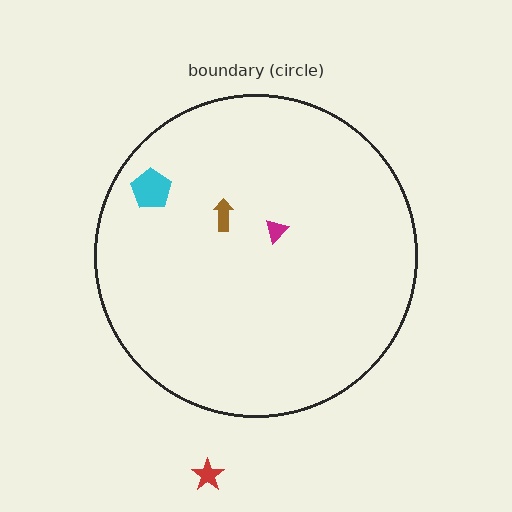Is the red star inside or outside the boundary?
Outside.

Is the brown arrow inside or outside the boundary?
Inside.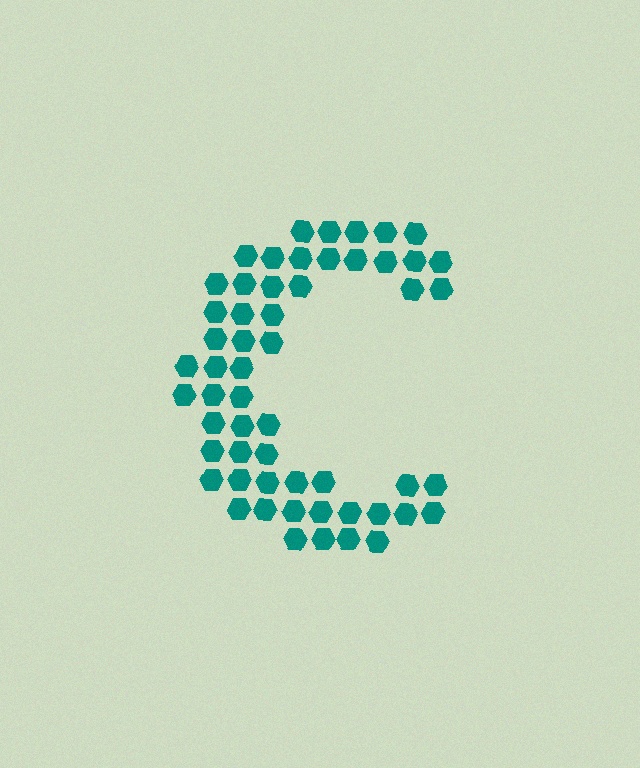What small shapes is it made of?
It is made of small hexagons.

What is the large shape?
The large shape is the letter C.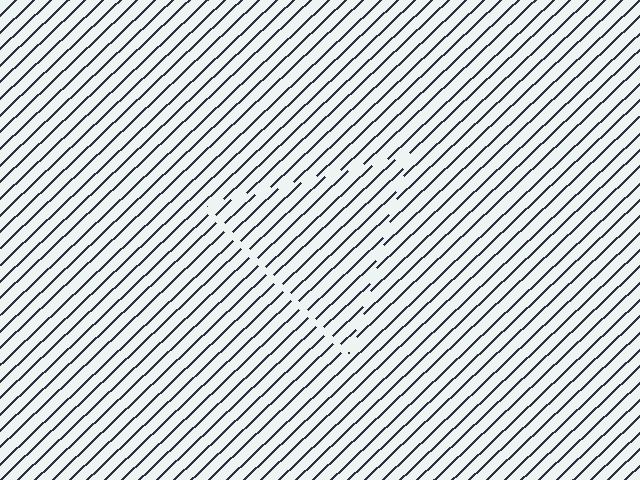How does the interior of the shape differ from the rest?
The interior of the shape contains the same grating, shifted by half a period — the contour is defined by the phase discontinuity where line-ends from the inner and outer gratings abut.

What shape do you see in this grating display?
An illusory triangle. The interior of the shape contains the same grating, shifted by half a period — the contour is defined by the phase discontinuity where line-ends from the inner and outer gratings abut.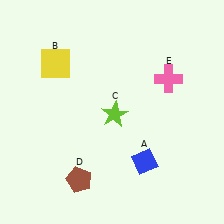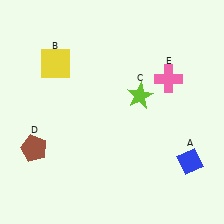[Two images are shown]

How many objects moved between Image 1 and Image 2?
3 objects moved between the two images.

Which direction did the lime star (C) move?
The lime star (C) moved right.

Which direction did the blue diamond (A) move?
The blue diamond (A) moved right.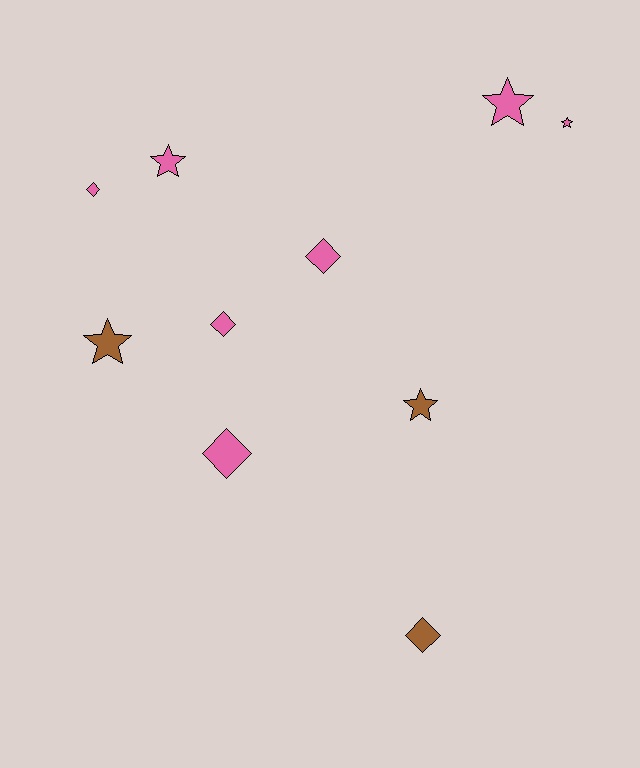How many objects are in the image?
There are 10 objects.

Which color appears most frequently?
Pink, with 7 objects.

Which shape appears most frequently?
Star, with 5 objects.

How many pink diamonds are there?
There are 4 pink diamonds.